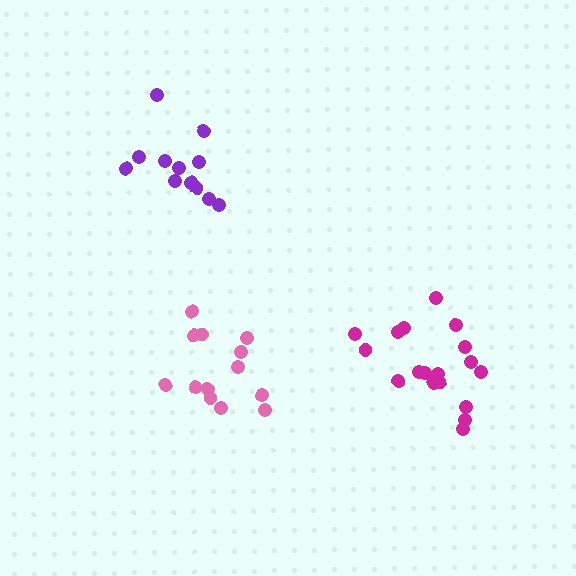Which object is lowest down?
The magenta cluster is bottommost.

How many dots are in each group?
Group 1: 18 dots, Group 2: 12 dots, Group 3: 13 dots (43 total).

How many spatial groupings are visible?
There are 3 spatial groupings.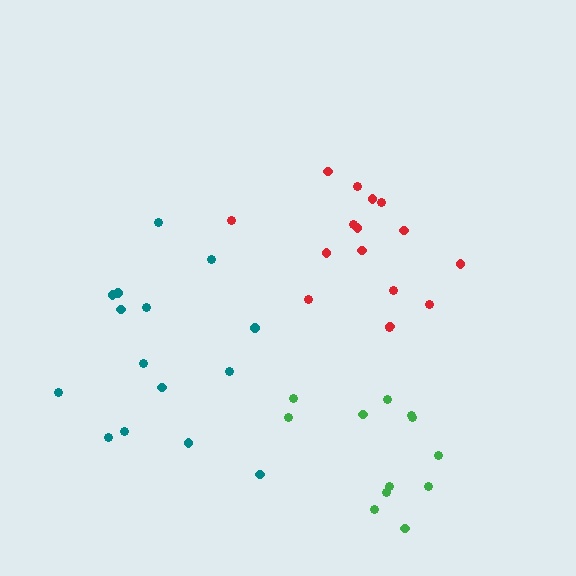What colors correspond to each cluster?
The clusters are colored: teal, red, green.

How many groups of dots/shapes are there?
There are 3 groups.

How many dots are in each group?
Group 1: 15 dots, Group 2: 16 dots, Group 3: 12 dots (43 total).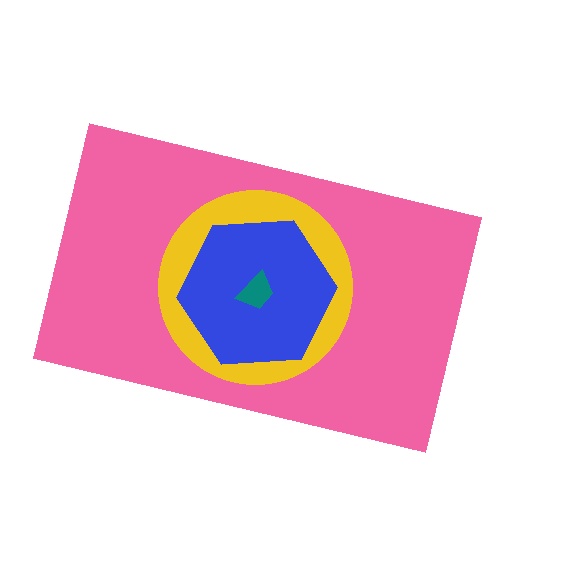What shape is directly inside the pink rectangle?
The yellow circle.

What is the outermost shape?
The pink rectangle.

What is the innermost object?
The teal trapezoid.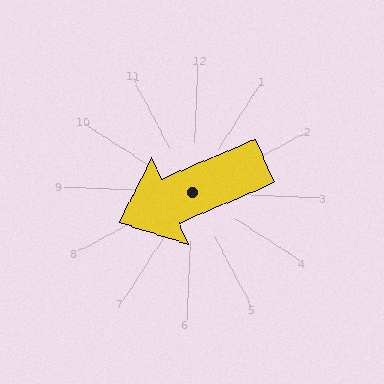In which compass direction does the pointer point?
Southwest.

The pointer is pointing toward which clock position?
Roughly 8 o'clock.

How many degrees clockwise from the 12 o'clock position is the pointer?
Approximately 245 degrees.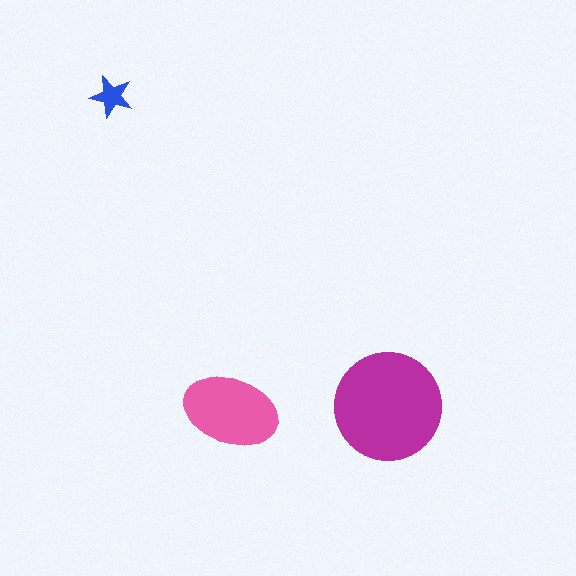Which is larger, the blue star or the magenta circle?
The magenta circle.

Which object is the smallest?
The blue star.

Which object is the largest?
The magenta circle.